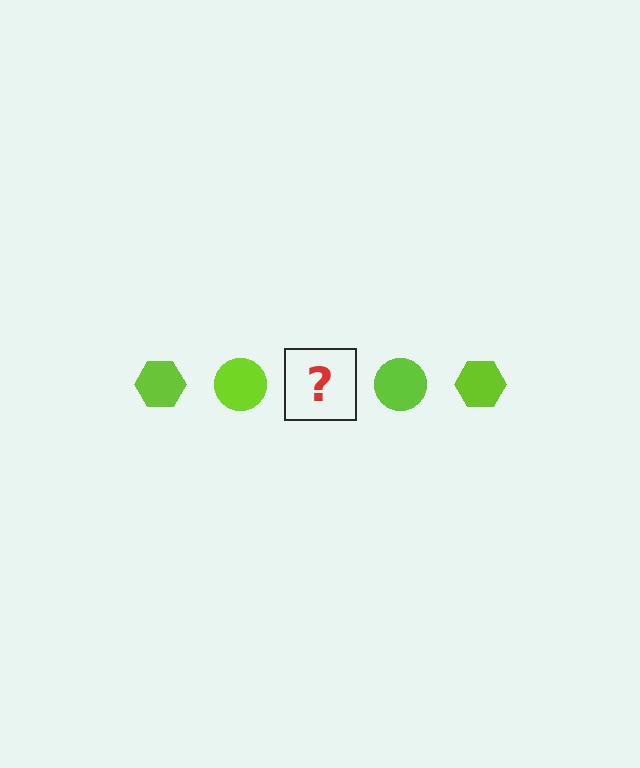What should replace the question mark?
The question mark should be replaced with a lime hexagon.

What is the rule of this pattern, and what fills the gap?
The rule is that the pattern cycles through hexagon, circle shapes in lime. The gap should be filled with a lime hexagon.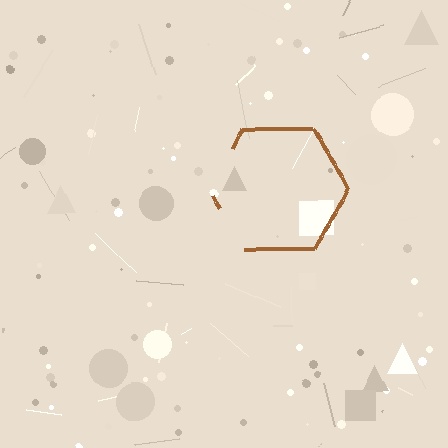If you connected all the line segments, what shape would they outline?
They would outline a hexagon.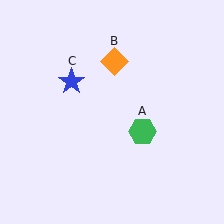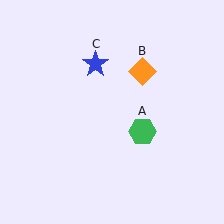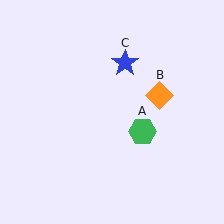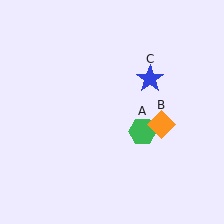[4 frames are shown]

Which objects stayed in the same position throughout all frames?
Green hexagon (object A) remained stationary.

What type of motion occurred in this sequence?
The orange diamond (object B), blue star (object C) rotated clockwise around the center of the scene.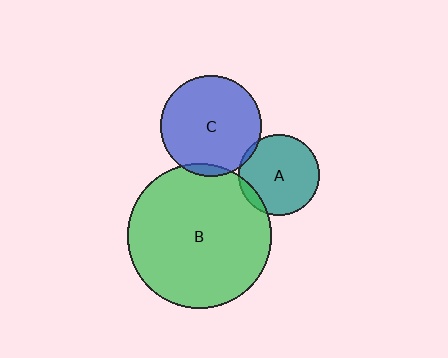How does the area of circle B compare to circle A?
Approximately 3.1 times.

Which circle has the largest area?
Circle B (green).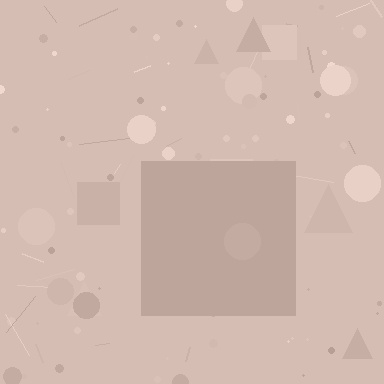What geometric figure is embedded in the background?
A square is embedded in the background.